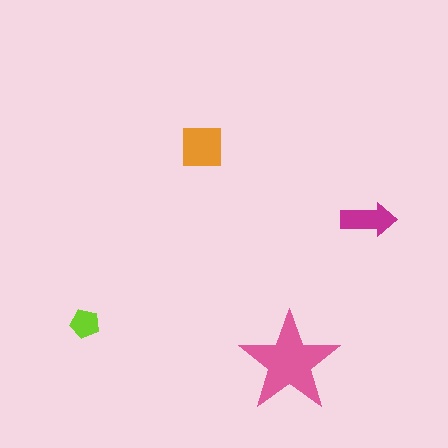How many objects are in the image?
There are 4 objects in the image.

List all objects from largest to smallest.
The pink star, the orange square, the magenta arrow, the lime pentagon.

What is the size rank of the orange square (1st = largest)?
2nd.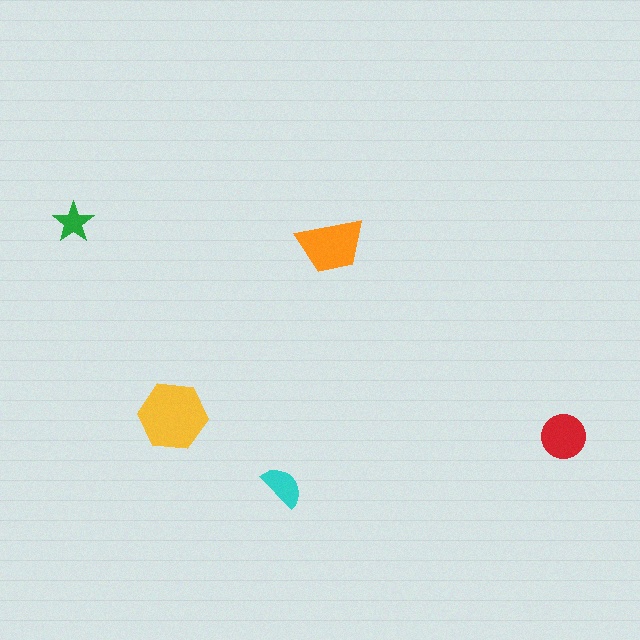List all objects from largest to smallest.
The yellow hexagon, the orange trapezoid, the red circle, the cyan semicircle, the green star.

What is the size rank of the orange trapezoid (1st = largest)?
2nd.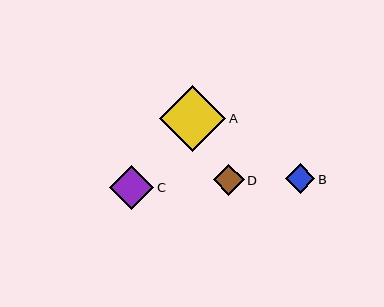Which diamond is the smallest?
Diamond B is the smallest with a size of approximately 30 pixels.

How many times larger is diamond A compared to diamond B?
Diamond A is approximately 2.2 times the size of diamond B.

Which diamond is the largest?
Diamond A is the largest with a size of approximately 66 pixels.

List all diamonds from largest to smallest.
From largest to smallest: A, C, D, B.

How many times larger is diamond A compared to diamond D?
Diamond A is approximately 2.1 times the size of diamond D.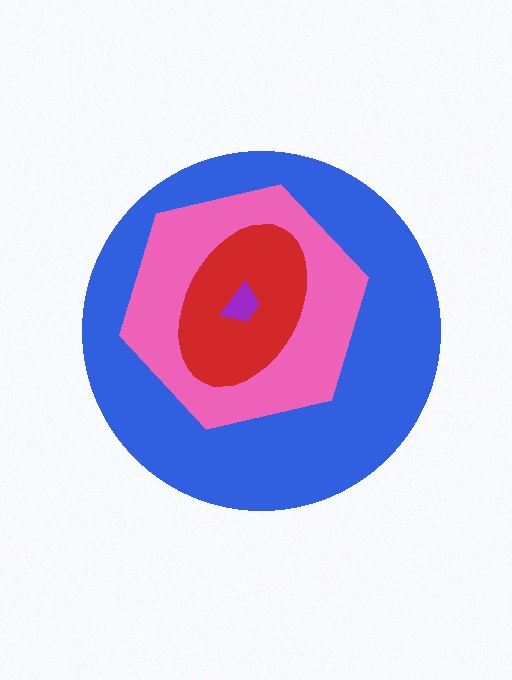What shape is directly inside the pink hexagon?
The red ellipse.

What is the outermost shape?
The blue circle.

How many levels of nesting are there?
4.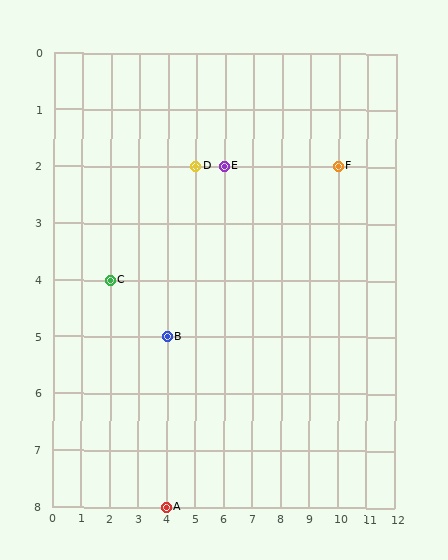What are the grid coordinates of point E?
Point E is at grid coordinates (6, 2).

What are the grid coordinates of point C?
Point C is at grid coordinates (2, 4).